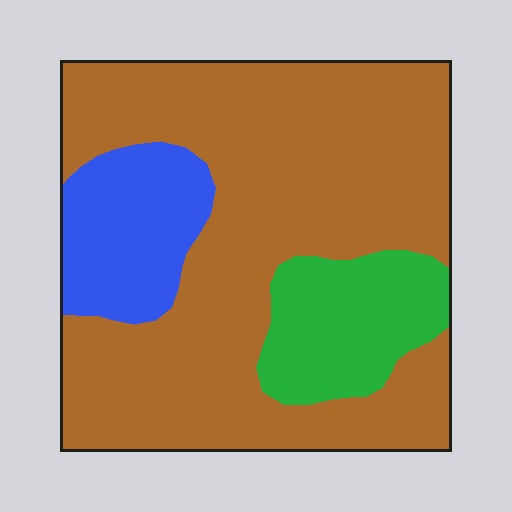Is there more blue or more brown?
Brown.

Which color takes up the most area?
Brown, at roughly 70%.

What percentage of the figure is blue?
Blue covers 15% of the figure.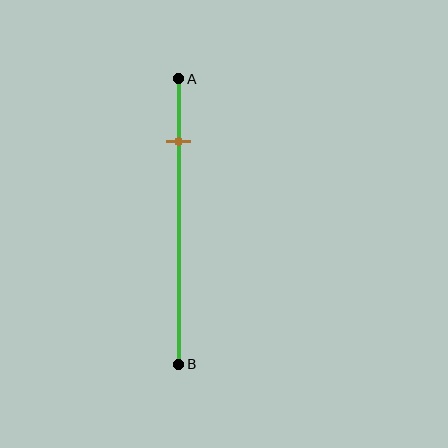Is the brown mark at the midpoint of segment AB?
No, the mark is at about 20% from A, not at the 50% midpoint.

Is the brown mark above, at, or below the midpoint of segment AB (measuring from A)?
The brown mark is above the midpoint of segment AB.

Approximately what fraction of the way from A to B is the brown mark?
The brown mark is approximately 20% of the way from A to B.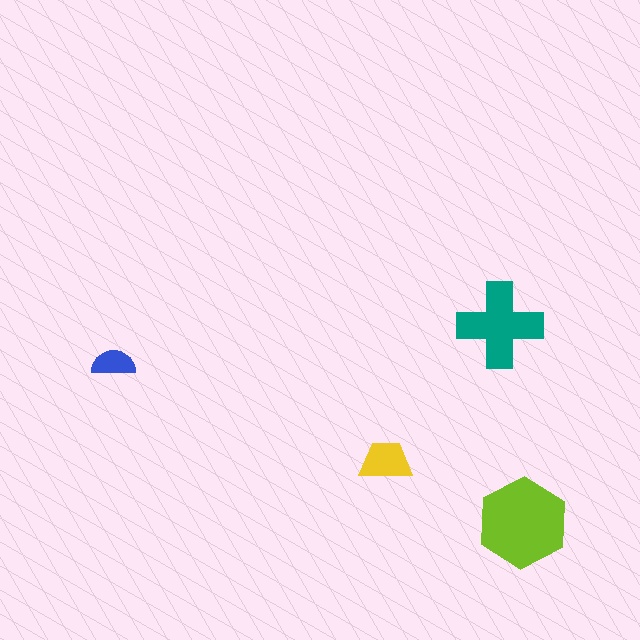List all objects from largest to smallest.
The lime hexagon, the teal cross, the yellow trapezoid, the blue semicircle.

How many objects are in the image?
There are 4 objects in the image.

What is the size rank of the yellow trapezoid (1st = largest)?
3rd.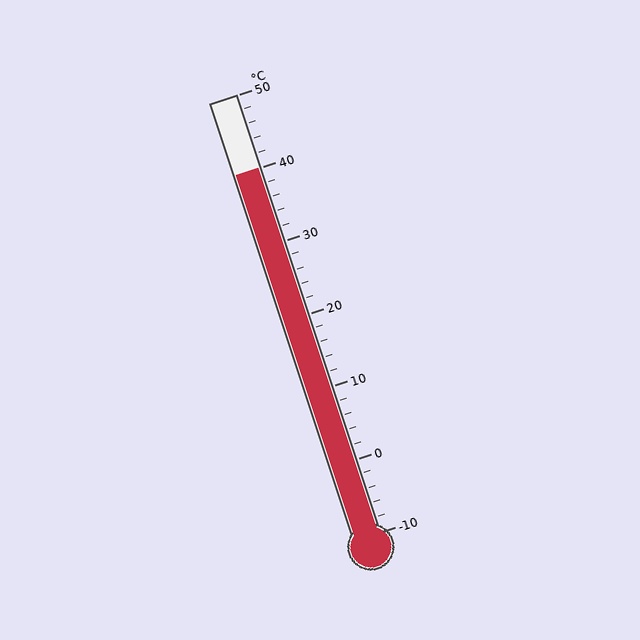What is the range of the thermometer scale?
The thermometer scale ranges from -10°C to 50°C.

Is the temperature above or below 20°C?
The temperature is above 20°C.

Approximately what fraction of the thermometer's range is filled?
The thermometer is filled to approximately 85% of its range.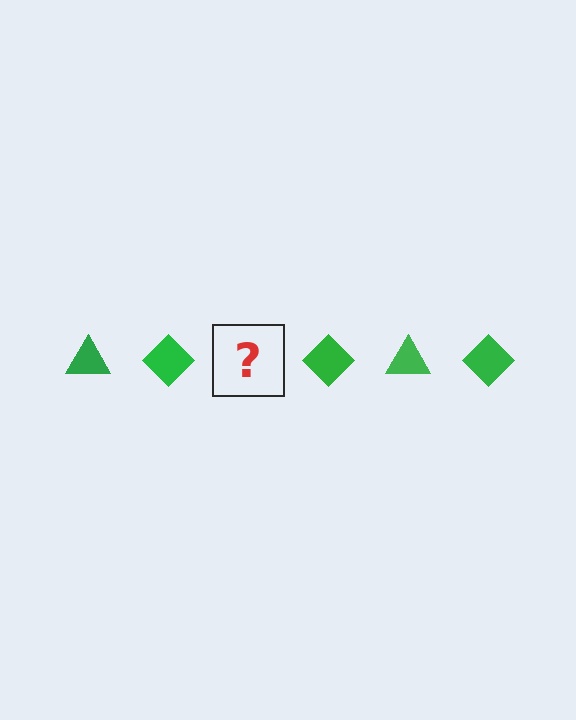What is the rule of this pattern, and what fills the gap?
The rule is that the pattern cycles through triangle, diamond shapes in green. The gap should be filled with a green triangle.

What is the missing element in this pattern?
The missing element is a green triangle.